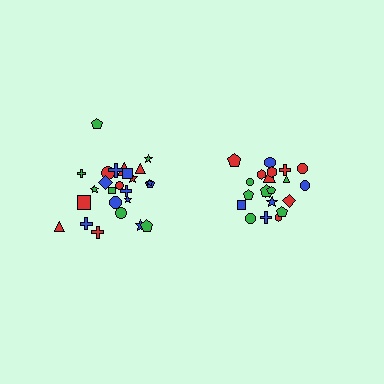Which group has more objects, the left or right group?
The left group.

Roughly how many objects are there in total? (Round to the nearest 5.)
Roughly 45 objects in total.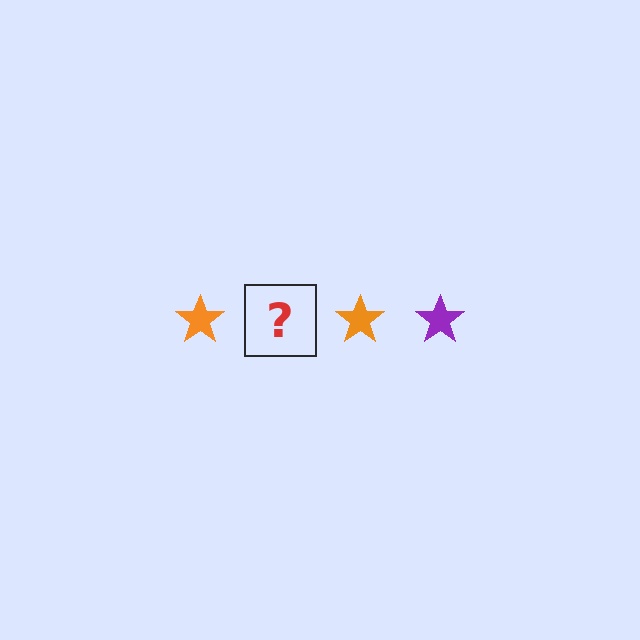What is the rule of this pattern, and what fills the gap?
The rule is that the pattern cycles through orange, purple stars. The gap should be filled with a purple star.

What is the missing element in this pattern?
The missing element is a purple star.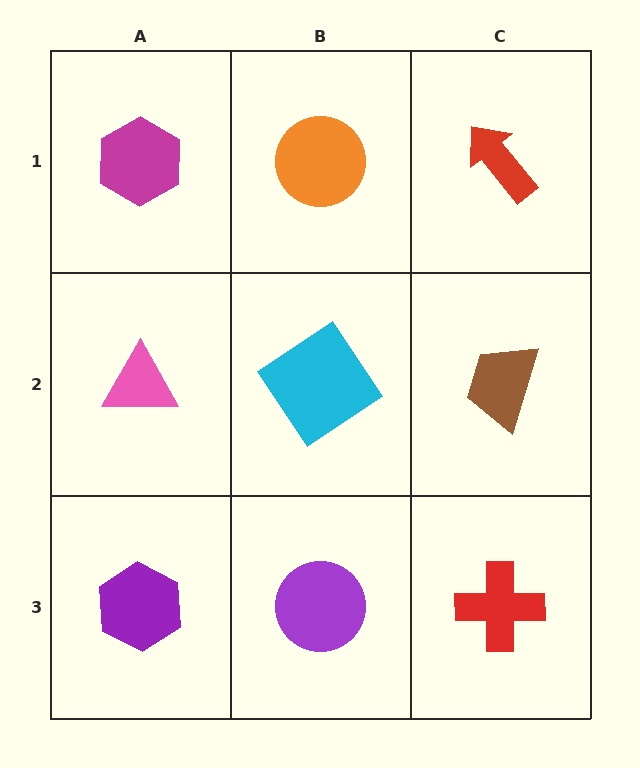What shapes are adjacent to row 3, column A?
A pink triangle (row 2, column A), a purple circle (row 3, column B).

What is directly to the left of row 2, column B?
A pink triangle.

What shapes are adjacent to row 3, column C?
A brown trapezoid (row 2, column C), a purple circle (row 3, column B).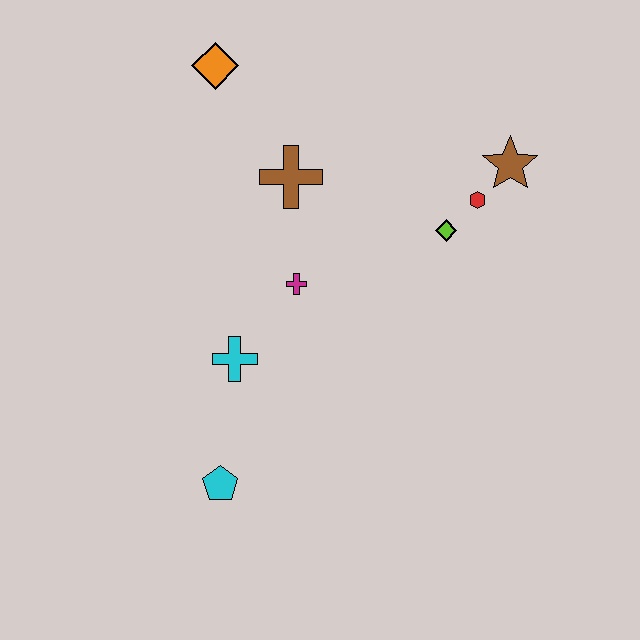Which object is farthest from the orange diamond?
The cyan pentagon is farthest from the orange diamond.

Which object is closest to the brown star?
The red hexagon is closest to the brown star.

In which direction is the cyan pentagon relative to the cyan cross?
The cyan pentagon is below the cyan cross.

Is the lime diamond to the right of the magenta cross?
Yes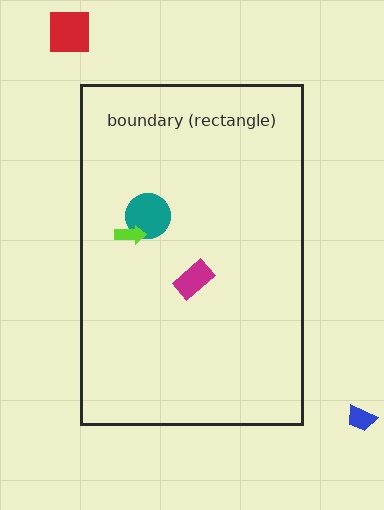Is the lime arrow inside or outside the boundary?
Inside.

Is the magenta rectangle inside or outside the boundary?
Inside.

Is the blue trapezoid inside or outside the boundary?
Outside.